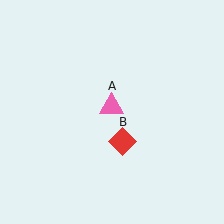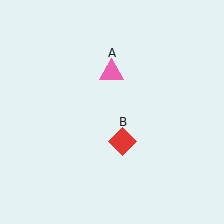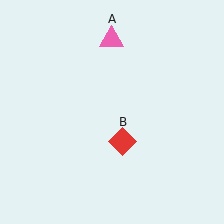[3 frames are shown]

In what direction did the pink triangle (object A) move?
The pink triangle (object A) moved up.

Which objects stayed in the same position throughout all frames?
Red diamond (object B) remained stationary.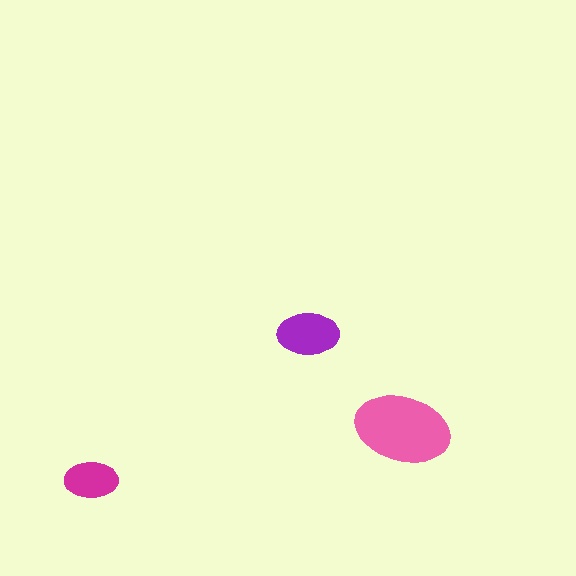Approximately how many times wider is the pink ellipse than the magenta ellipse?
About 2 times wider.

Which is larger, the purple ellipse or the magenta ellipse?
The purple one.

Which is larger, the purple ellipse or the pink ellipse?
The pink one.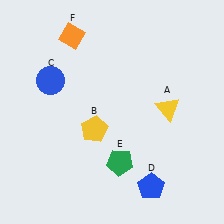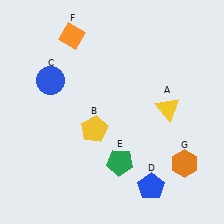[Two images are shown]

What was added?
An orange hexagon (G) was added in Image 2.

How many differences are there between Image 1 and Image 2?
There is 1 difference between the two images.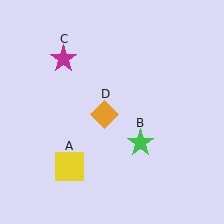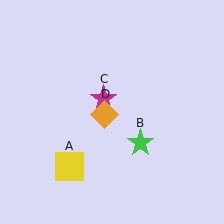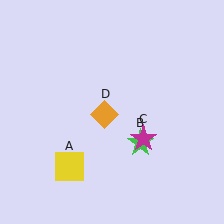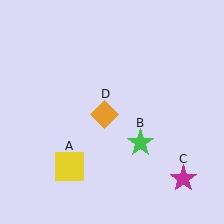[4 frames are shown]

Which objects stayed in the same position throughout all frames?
Yellow square (object A) and green star (object B) and orange diamond (object D) remained stationary.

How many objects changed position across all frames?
1 object changed position: magenta star (object C).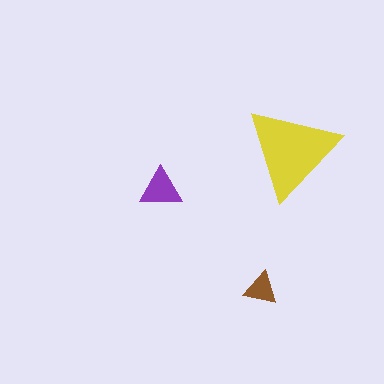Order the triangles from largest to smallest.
the yellow one, the purple one, the brown one.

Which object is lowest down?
The brown triangle is bottommost.